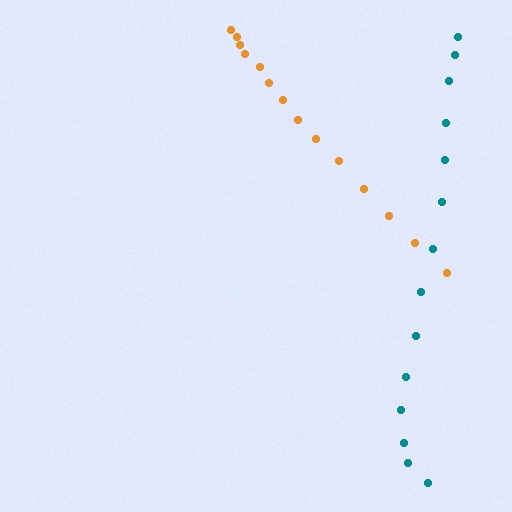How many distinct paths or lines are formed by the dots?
There are 2 distinct paths.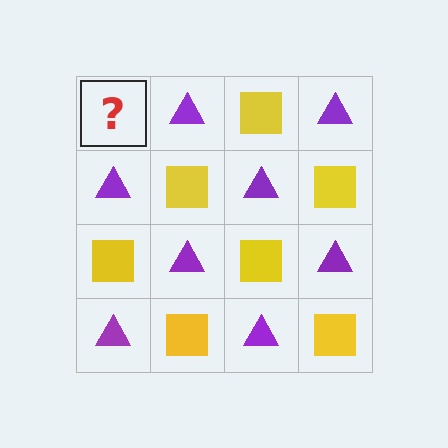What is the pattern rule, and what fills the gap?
The rule is that it alternates yellow square and purple triangle in a checkerboard pattern. The gap should be filled with a yellow square.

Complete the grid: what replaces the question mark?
The question mark should be replaced with a yellow square.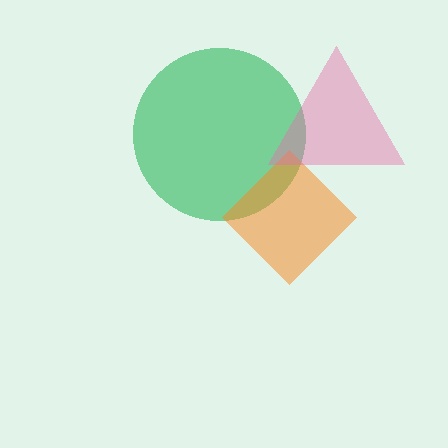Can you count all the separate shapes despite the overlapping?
Yes, there are 3 separate shapes.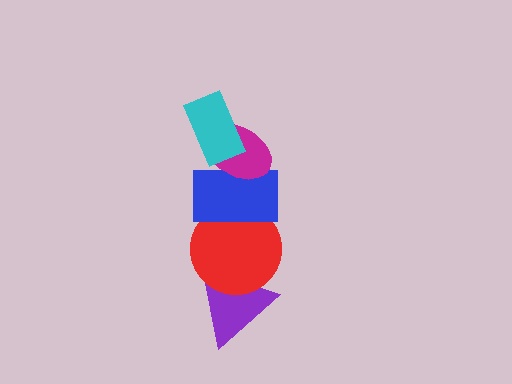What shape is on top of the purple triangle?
The red circle is on top of the purple triangle.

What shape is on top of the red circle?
The blue rectangle is on top of the red circle.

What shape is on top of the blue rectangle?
The magenta ellipse is on top of the blue rectangle.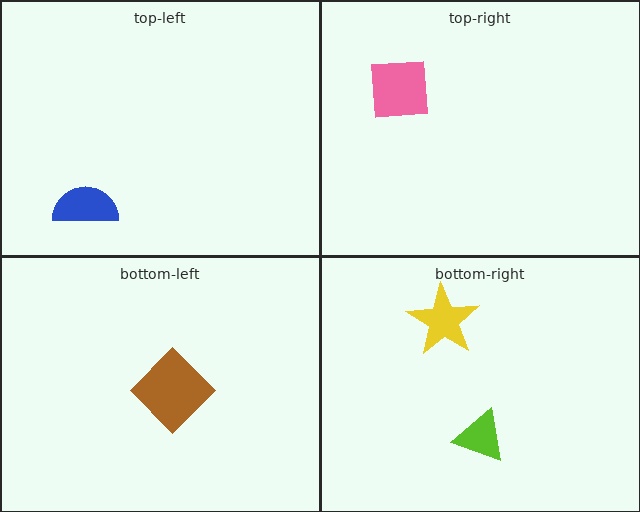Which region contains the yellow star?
The bottom-right region.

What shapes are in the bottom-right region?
The lime triangle, the yellow star.